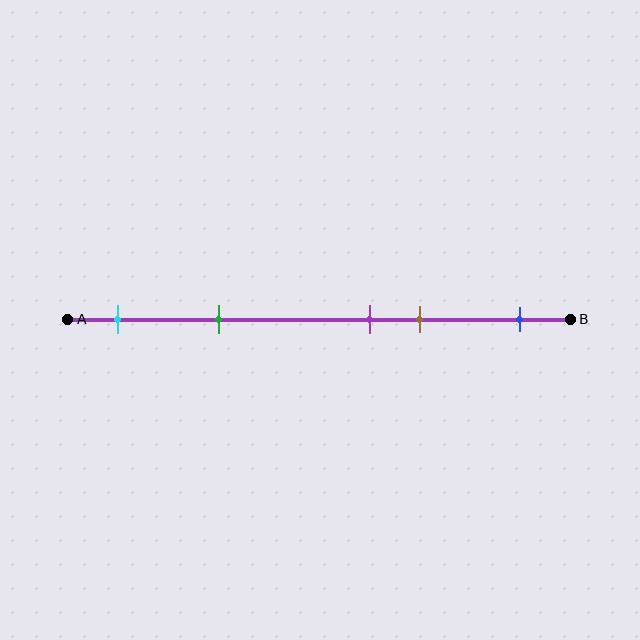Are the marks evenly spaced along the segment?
No, the marks are not evenly spaced.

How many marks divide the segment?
There are 5 marks dividing the segment.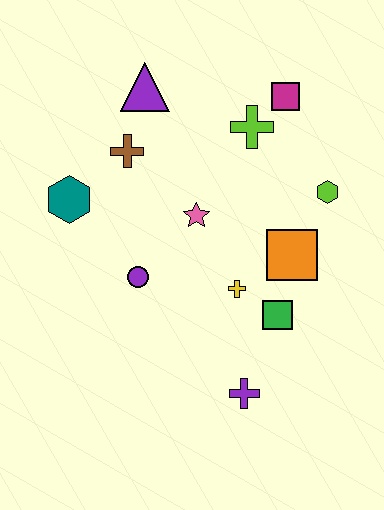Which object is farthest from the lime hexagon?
The teal hexagon is farthest from the lime hexagon.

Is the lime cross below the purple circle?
No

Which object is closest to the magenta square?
The lime cross is closest to the magenta square.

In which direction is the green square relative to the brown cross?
The green square is below the brown cross.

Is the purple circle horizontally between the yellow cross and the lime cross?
No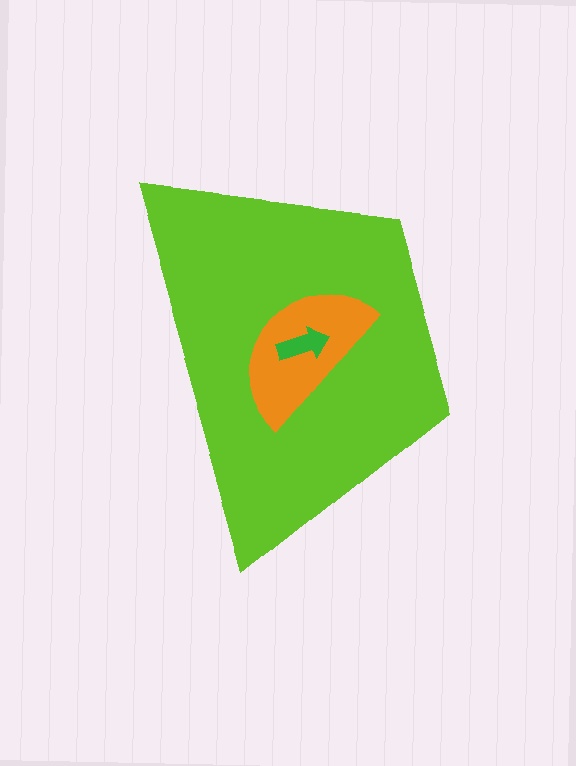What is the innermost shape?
The green arrow.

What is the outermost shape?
The lime trapezoid.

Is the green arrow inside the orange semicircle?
Yes.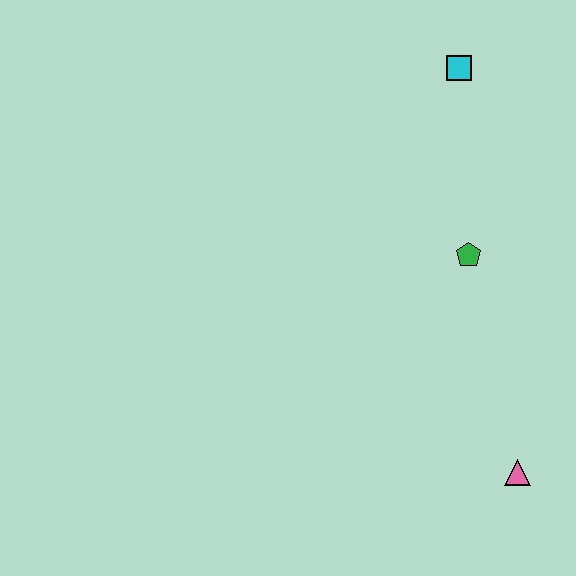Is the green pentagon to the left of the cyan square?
No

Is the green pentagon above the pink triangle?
Yes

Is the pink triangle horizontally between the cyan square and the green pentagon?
No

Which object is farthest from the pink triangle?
The cyan square is farthest from the pink triangle.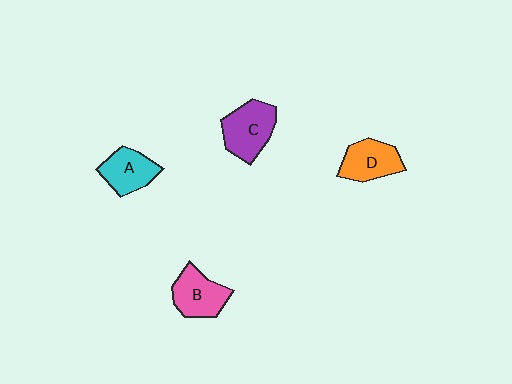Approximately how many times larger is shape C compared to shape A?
Approximately 1.2 times.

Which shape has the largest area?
Shape C (purple).